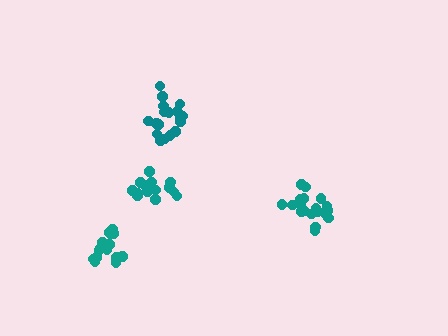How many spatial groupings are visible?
There are 4 spatial groupings.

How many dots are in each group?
Group 1: 19 dots, Group 2: 15 dots, Group 3: 16 dots, Group 4: 19 dots (69 total).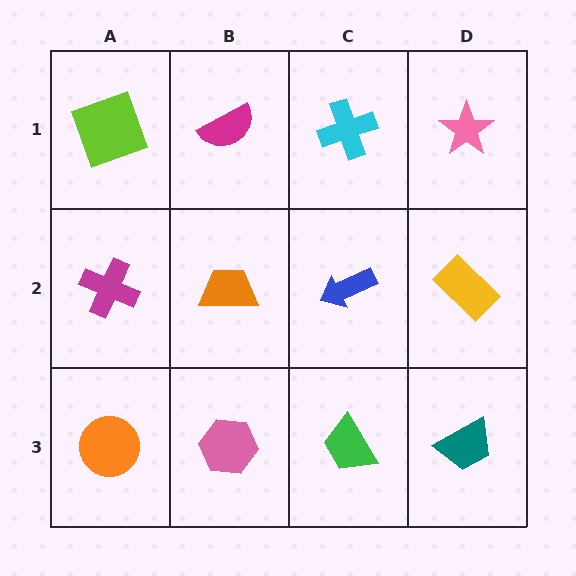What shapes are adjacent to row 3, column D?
A yellow rectangle (row 2, column D), a green trapezoid (row 3, column C).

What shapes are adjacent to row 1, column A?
A magenta cross (row 2, column A), a magenta semicircle (row 1, column B).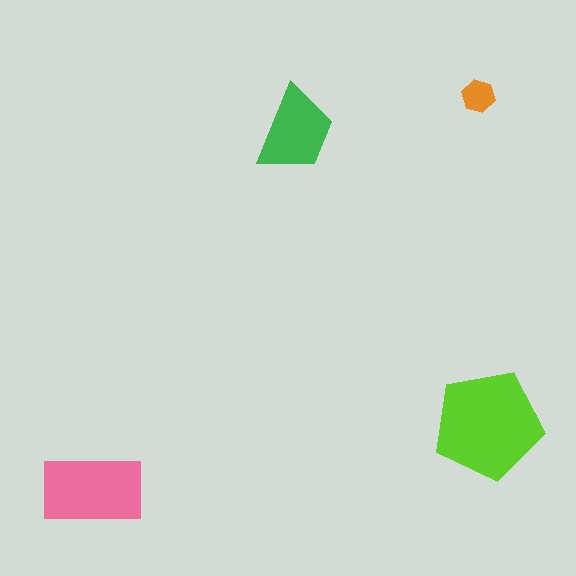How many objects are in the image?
There are 4 objects in the image.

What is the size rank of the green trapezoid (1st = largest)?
3rd.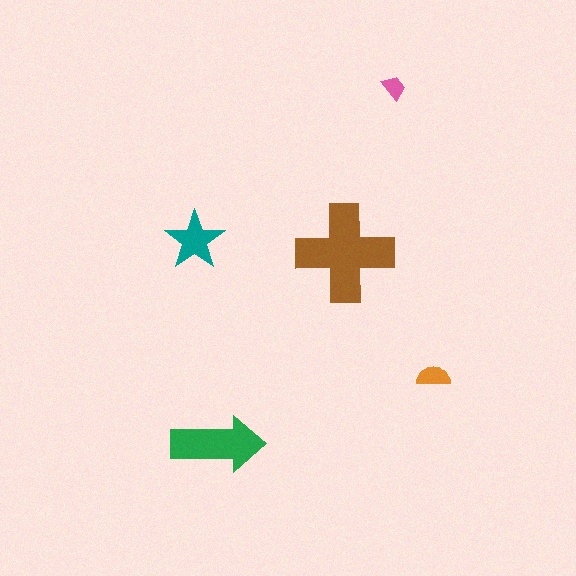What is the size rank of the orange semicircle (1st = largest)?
4th.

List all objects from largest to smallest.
The brown cross, the green arrow, the teal star, the orange semicircle, the pink trapezoid.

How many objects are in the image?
There are 5 objects in the image.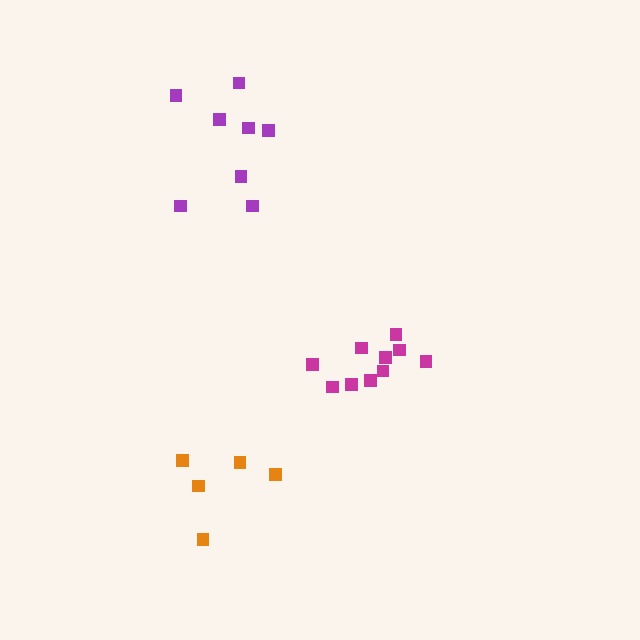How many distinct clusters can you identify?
There are 3 distinct clusters.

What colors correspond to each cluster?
The clusters are colored: orange, magenta, purple.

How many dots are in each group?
Group 1: 5 dots, Group 2: 10 dots, Group 3: 8 dots (23 total).